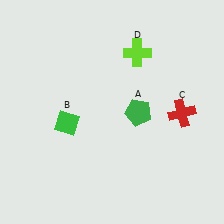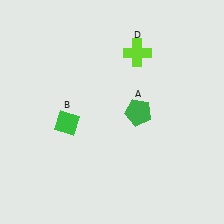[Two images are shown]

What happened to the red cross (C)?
The red cross (C) was removed in Image 2. It was in the bottom-right area of Image 1.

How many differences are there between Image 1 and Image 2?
There is 1 difference between the two images.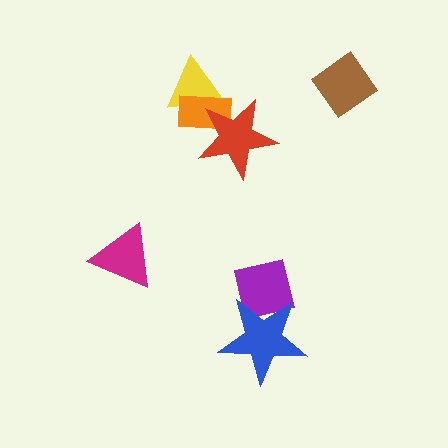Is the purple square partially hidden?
Yes, it is partially covered by another shape.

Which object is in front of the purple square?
The blue star is in front of the purple square.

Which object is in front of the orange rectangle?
The red star is in front of the orange rectangle.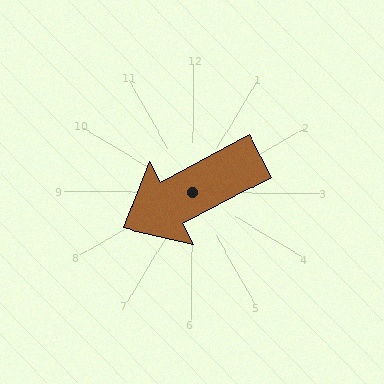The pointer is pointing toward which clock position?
Roughly 8 o'clock.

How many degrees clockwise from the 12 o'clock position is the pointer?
Approximately 242 degrees.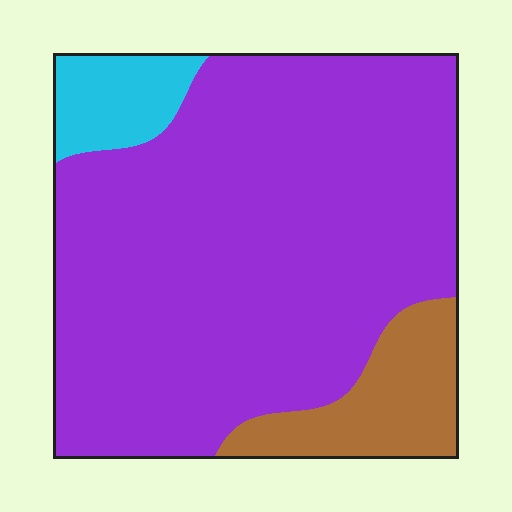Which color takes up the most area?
Purple, at roughly 80%.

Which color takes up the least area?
Cyan, at roughly 10%.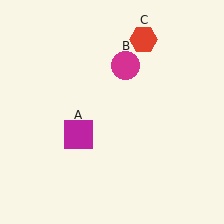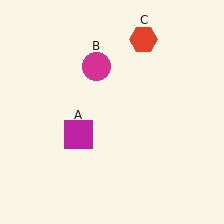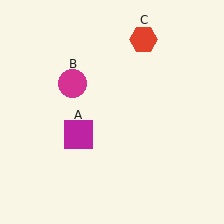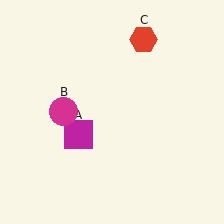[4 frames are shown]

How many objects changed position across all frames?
1 object changed position: magenta circle (object B).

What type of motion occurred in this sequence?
The magenta circle (object B) rotated counterclockwise around the center of the scene.